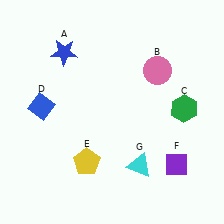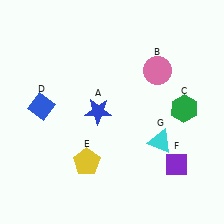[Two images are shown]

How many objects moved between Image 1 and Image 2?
2 objects moved between the two images.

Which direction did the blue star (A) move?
The blue star (A) moved down.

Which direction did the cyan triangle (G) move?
The cyan triangle (G) moved up.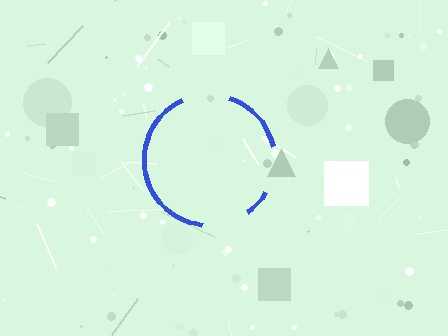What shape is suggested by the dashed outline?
The dashed outline suggests a circle.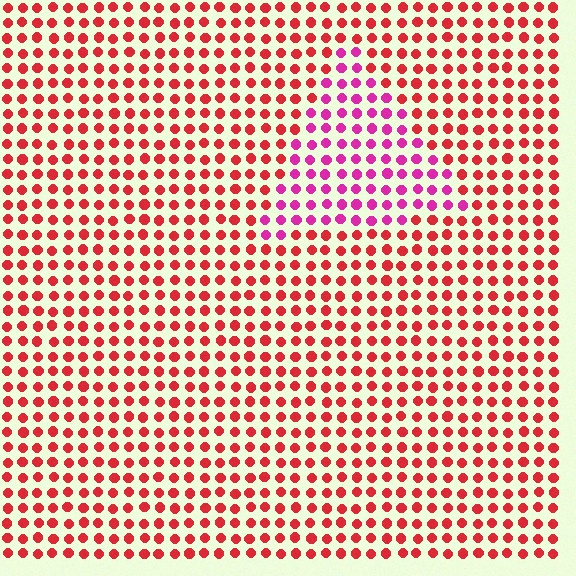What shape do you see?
I see a triangle.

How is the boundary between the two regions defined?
The boundary is defined purely by a slight shift in hue (about 39 degrees). Spacing, size, and orientation are identical on both sides.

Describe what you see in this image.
The image is filled with small red elements in a uniform arrangement. A triangle-shaped region is visible where the elements are tinted to a slightly different hue, forming a subtle color boundary.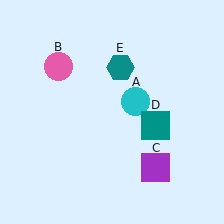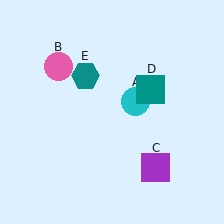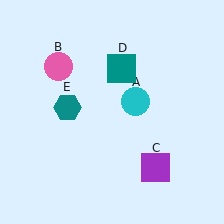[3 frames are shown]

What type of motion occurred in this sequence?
The teal square (object D), teal hexagon (object E) rotated counterclockwise around the center of the scene.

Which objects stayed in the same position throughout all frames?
Cyan circle (object A) and pink circle (object B) and purple square (object C) remained stationary.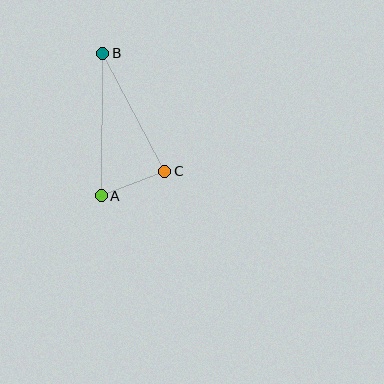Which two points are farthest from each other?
Points A and B are farthest from each other.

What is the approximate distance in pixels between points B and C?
The distance between B and C is approximately 134 pixels.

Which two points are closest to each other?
Points A and C are closest to each other.